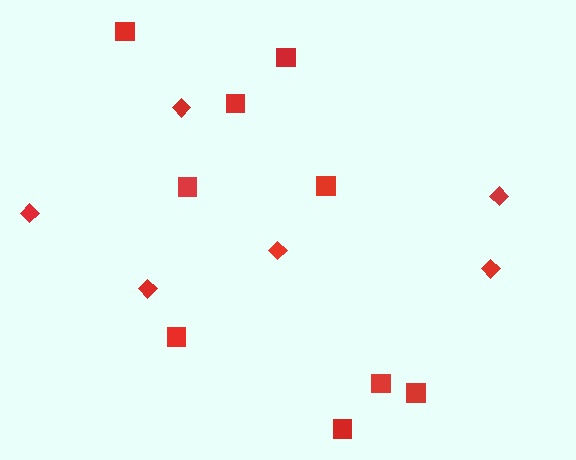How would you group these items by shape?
There are 2 groups: one group of squares (9) and one group of diamonds (6).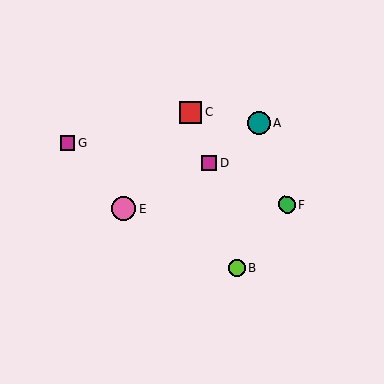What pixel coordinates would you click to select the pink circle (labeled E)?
Click at (124, 208) to select the pink circle E.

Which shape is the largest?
The pink circle (labeled E) is the largest.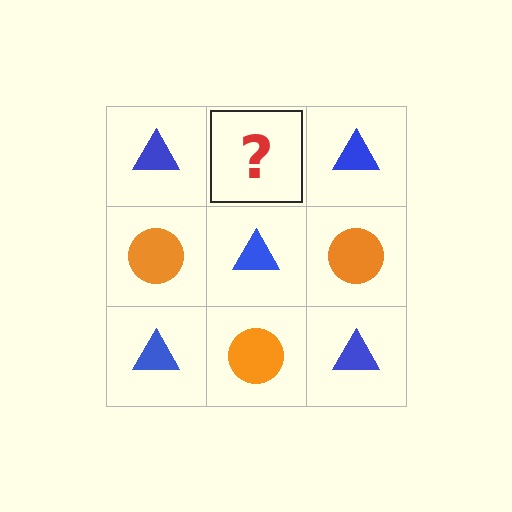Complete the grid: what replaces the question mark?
The question mark should be replaced with an orange circle.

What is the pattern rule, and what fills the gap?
The rule is that it alternates blue triangle and orange circle in a checkerboard pattern. The gap should be filled with an orange circle.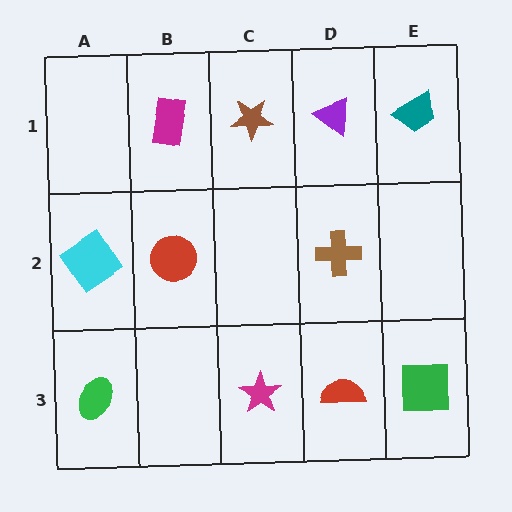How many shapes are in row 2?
3 shapes.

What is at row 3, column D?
A red semicircle.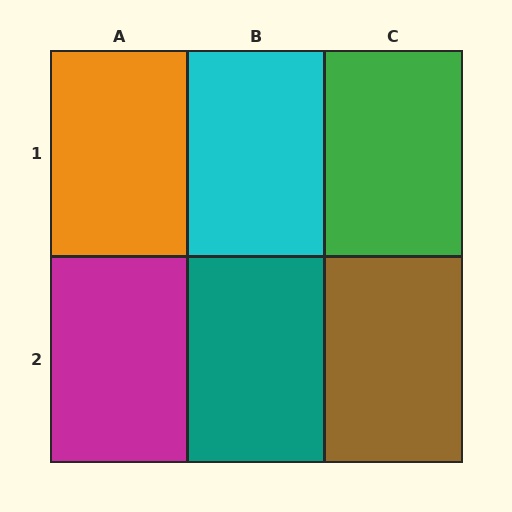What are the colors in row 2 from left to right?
Magenta, teal, brown.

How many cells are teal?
1 cell is teal.